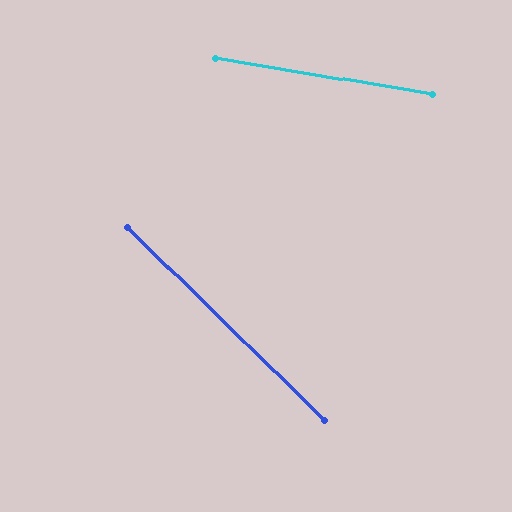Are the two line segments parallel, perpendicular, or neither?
Neither parallel nor perpendicular — they differ by about 35°.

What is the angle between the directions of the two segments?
Approximately 35 degrees.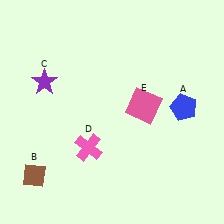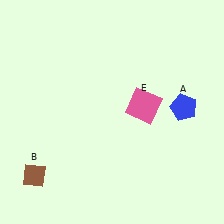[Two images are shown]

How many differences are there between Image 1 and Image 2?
There are 2 differences between the two images.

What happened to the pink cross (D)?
The pink cross (D) was removed in Image 2. It was in the bottom-left area of Image 1.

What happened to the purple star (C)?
The purple star (C) was removed in Image 2. It was in the top-left area of Image 1.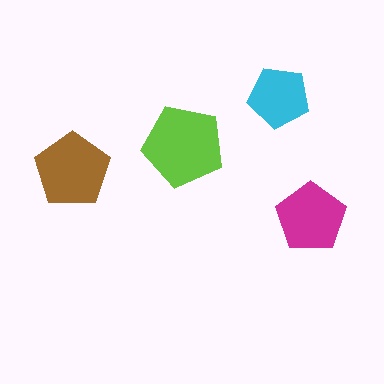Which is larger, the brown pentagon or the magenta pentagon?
The brown one.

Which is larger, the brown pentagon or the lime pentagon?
The lime one.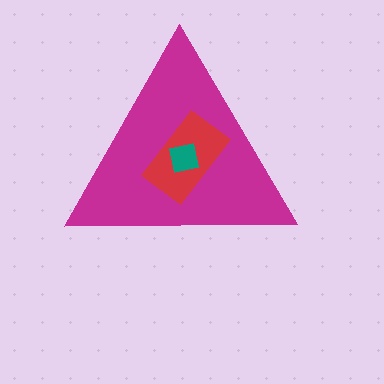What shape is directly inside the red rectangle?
The teal square.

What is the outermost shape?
The magenta triangle.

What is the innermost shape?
The teal square.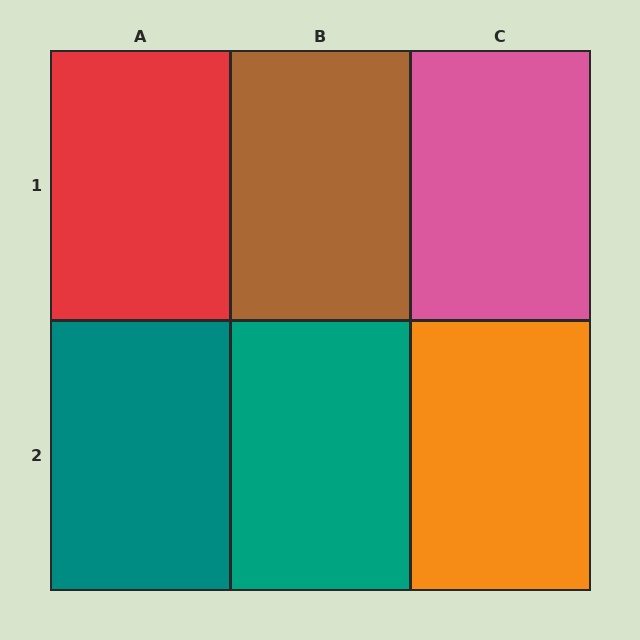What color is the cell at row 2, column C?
Orange.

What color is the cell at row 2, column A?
Teal.